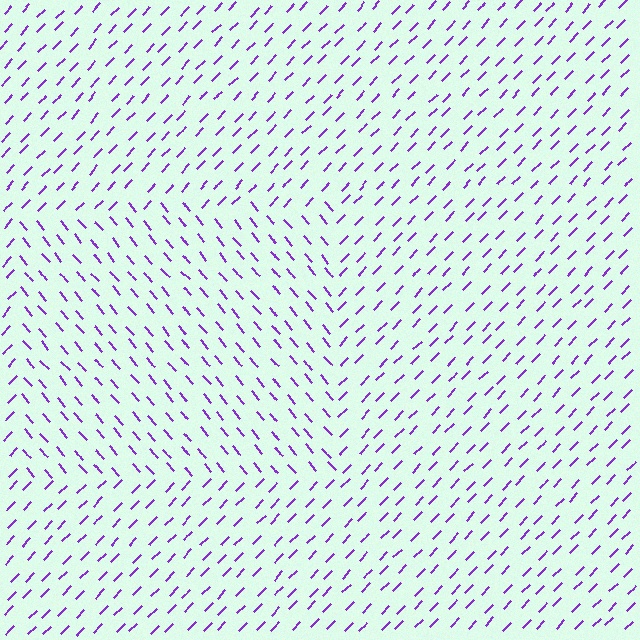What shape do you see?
I see a rectangle.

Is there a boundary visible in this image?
Yes, there is a texture boundary formed by a change in line orientation.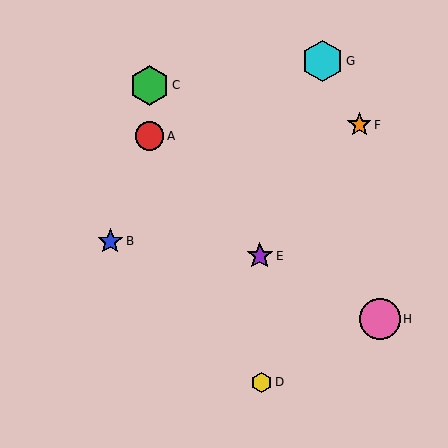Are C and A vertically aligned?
Yes, both are at x≈150.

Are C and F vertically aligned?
No, C is at x≈150 and F is at x≈359.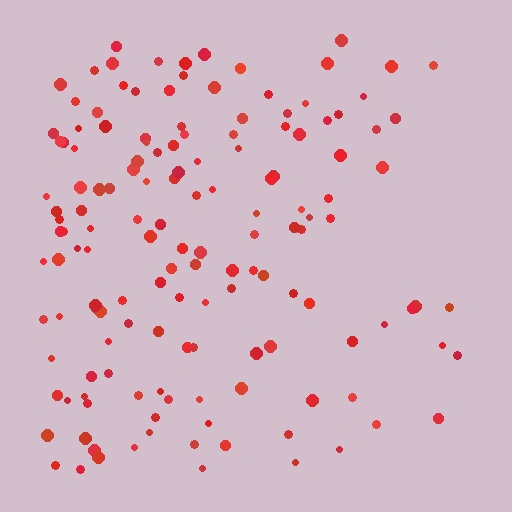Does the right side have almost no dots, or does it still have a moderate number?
Still a moderate number, just noticeably fewer than the left.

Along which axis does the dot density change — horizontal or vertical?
Horizontal.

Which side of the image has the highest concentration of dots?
The left.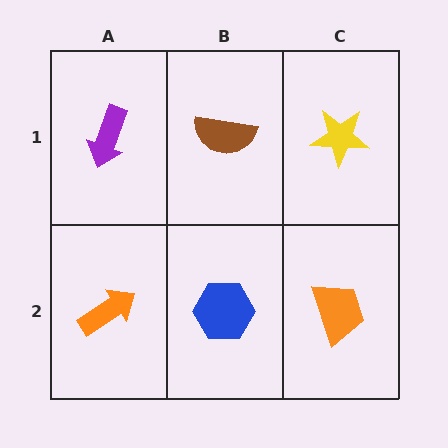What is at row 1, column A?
A purple arrow.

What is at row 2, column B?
A blue hexagon.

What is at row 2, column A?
An orange arrow.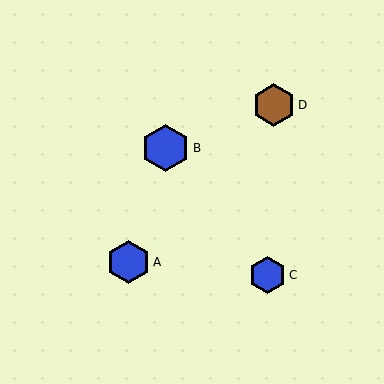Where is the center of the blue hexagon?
The center of the blue hexagon is at (128, 262).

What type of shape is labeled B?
Shape B is a blue hexagon.